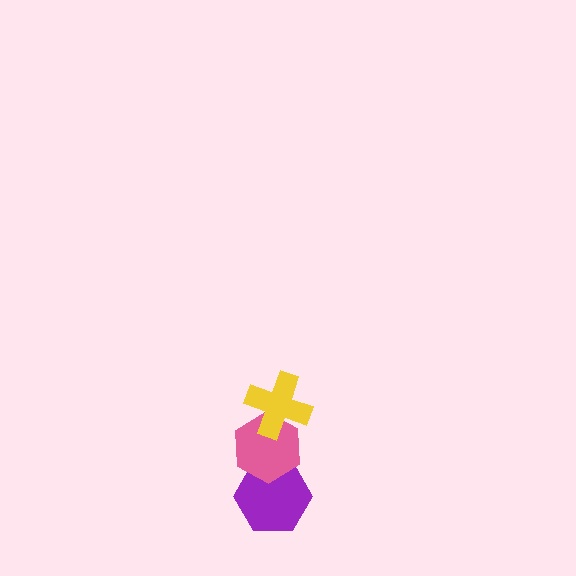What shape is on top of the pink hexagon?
The yellow cross is on top of the pink hexagon.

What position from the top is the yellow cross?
The yellow cross is 1st from the top.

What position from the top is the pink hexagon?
The pink hexagon is 2nd from the top.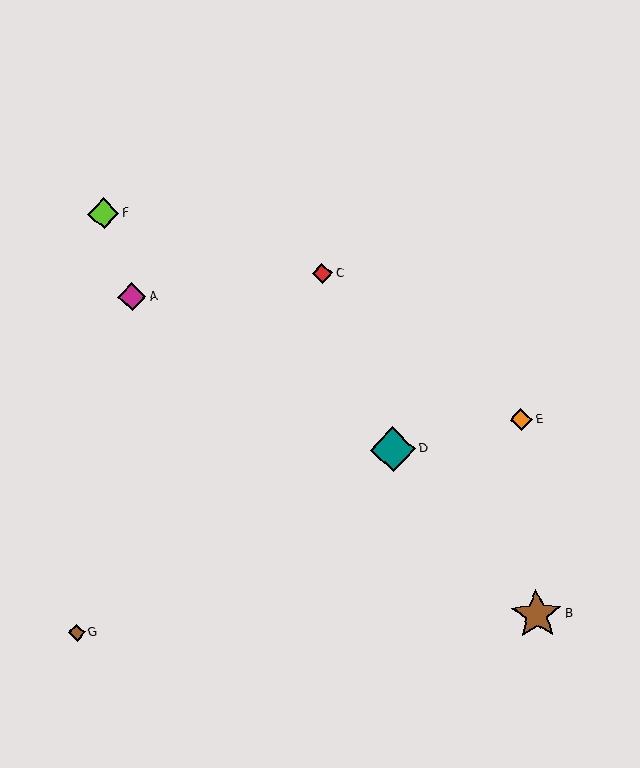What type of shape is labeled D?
Shape D is a teal diamond.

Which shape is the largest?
The brown star (labeled B) is the largest.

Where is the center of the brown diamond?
The center of the brown diamond is at (77, 633).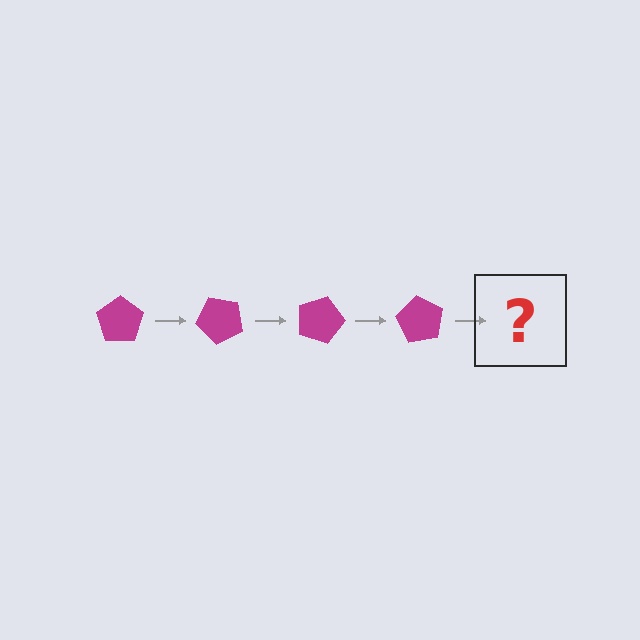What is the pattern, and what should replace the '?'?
The pattern is that the pentagon rotates 45 degrees each step. The '?' should be a magenta pentagon rotated 180 degrees.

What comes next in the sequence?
The next element should be a magenta pentagon rotated 180 degrees.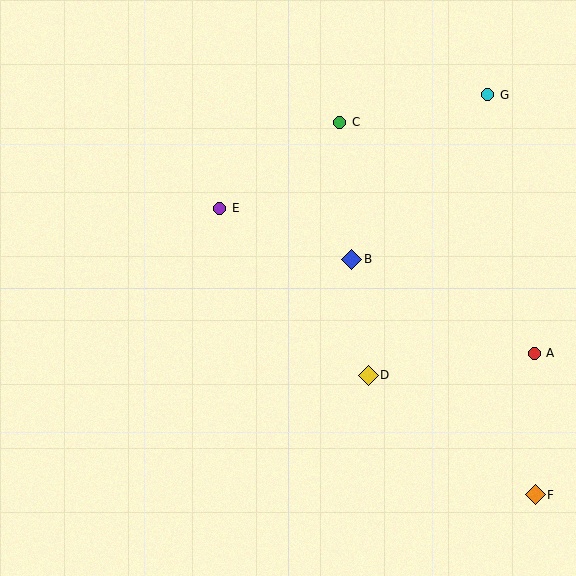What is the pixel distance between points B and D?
The distance between B and D is 117 pixels.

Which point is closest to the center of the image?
Point B at (352, 259) is closest to the center.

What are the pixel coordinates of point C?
Point C is at (340, 122).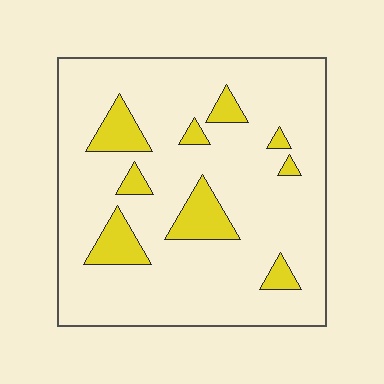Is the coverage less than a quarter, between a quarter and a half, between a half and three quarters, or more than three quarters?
Less than a quarter.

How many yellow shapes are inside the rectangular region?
9.